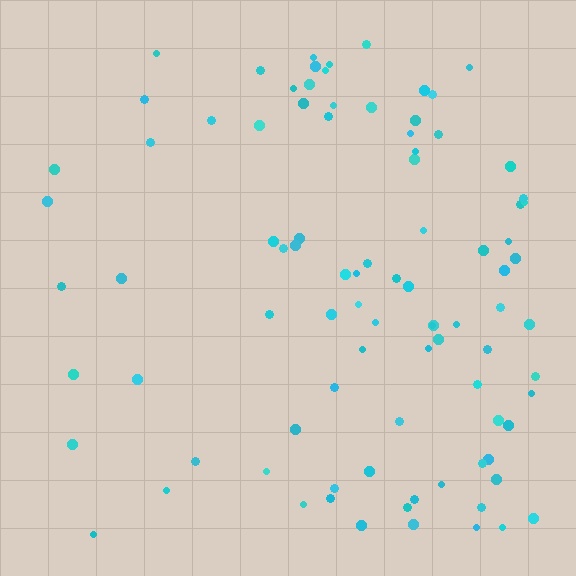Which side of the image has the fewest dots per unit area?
The left.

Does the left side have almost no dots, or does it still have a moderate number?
Still a moderate number, just noticeably fewer than the right.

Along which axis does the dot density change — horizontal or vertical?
Horizontal.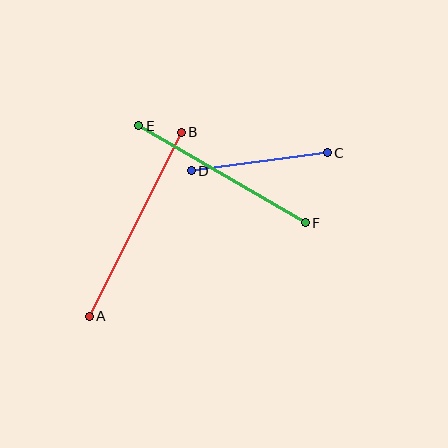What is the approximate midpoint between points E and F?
The midpoint is at approximately (222, 174) pixels.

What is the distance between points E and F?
The distance is approximately 193 pixels.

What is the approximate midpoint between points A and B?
The midpoint is at approximately (135, 224) pixels.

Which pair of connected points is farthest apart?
Points A and B are farthest apart.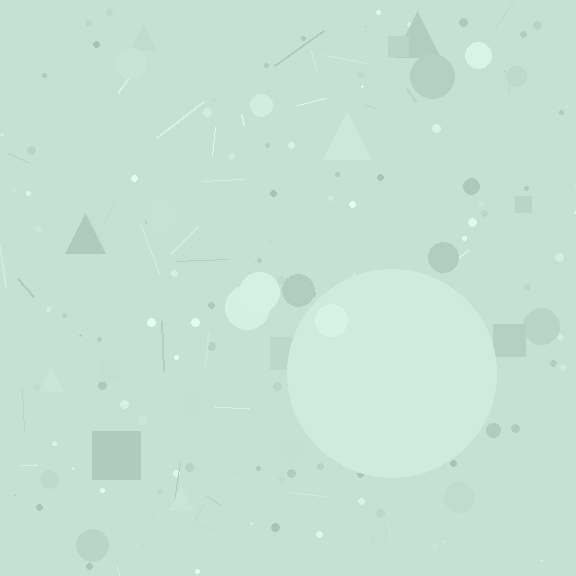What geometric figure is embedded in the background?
A circle is embedded in the background.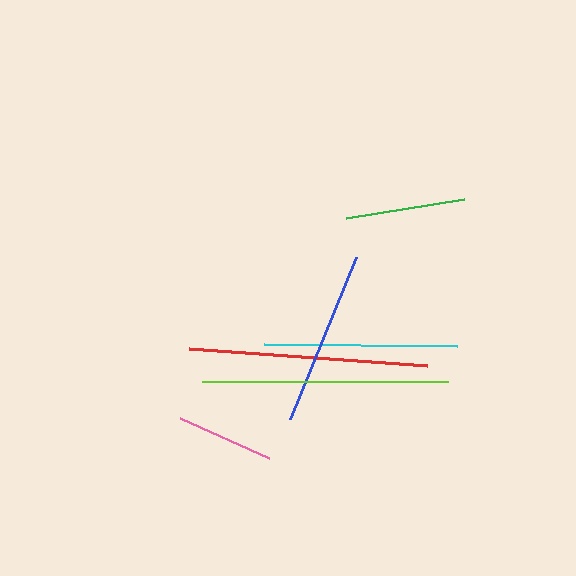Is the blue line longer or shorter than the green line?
The blue line is longer than the green line.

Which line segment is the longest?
The lime line is the longest at approximately 246 pixels.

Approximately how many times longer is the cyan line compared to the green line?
The cyan line is approximately 1.6 times the length of the green line.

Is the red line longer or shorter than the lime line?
The lime line is longer than the red line.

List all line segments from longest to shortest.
From longest to shortest: lime, red, cyan, blue, green, pink.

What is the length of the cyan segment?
The cyan segment is approximately 194 pixels long.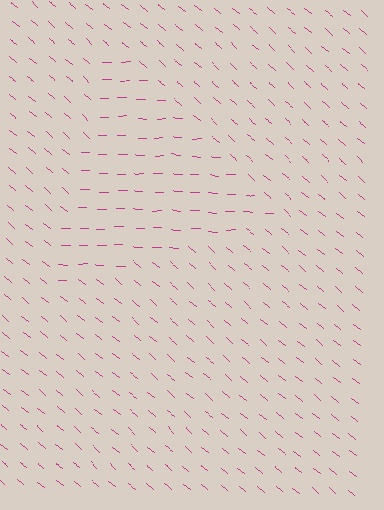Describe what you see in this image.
The image is filled with small magenta line segments. A triangle region in the image has lines oriented differently from the surrounding lines, creating a visible texture boundary.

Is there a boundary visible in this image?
Yes, there is a texture boundary formed by a change in line orientation.